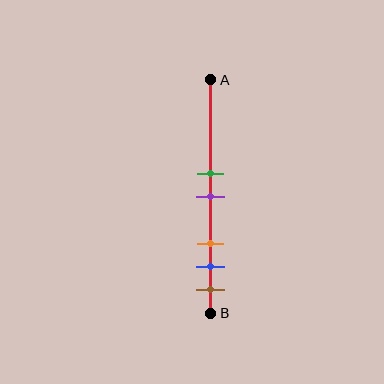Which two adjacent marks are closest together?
The green and purple marks are the closest adjacent pair.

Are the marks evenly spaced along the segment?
No, the marks are not evenly spaced.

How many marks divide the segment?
There are 5 marks dividing the segment.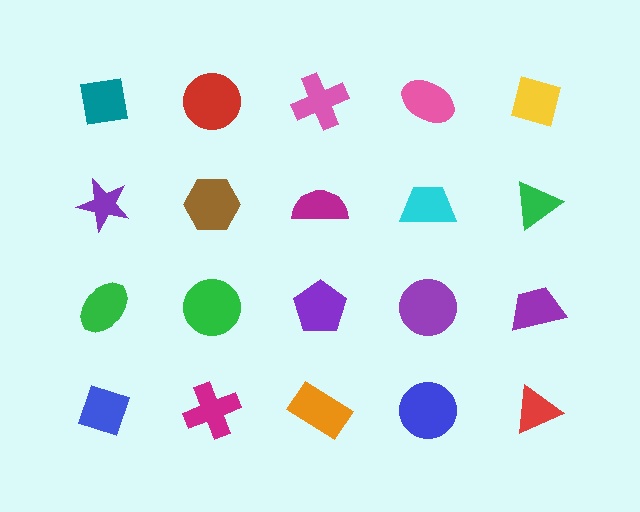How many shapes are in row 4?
5 shapes.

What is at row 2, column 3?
A magenta semicircle.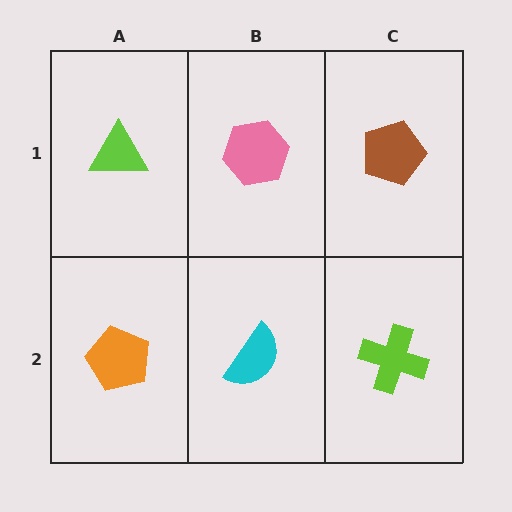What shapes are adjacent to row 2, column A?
A lime triangle (row 1, column A), a cyan semicircle (row 2, column B).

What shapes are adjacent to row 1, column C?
A lime cross (row 2, column C), a pink hexagon (row 1, column B).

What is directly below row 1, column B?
A cyan semicircle.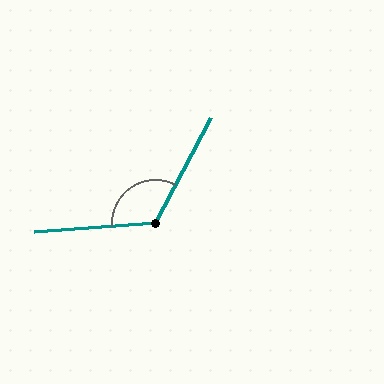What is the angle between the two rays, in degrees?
Approximately 122 degrees.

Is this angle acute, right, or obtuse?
It is obtuse.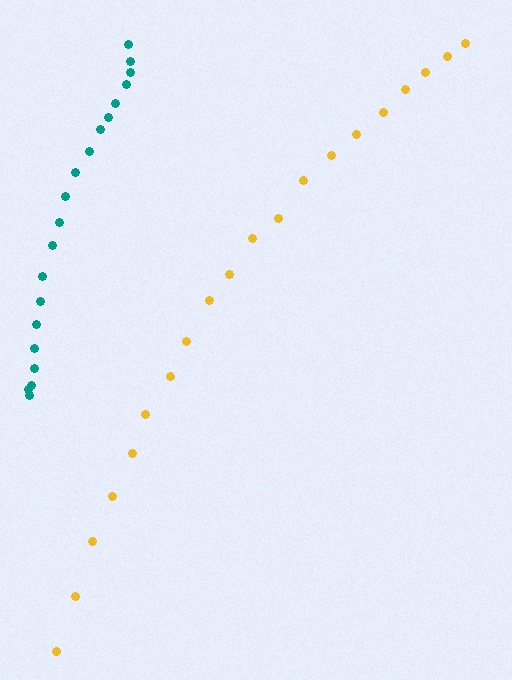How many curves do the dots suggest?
There are 2 distinct paths.